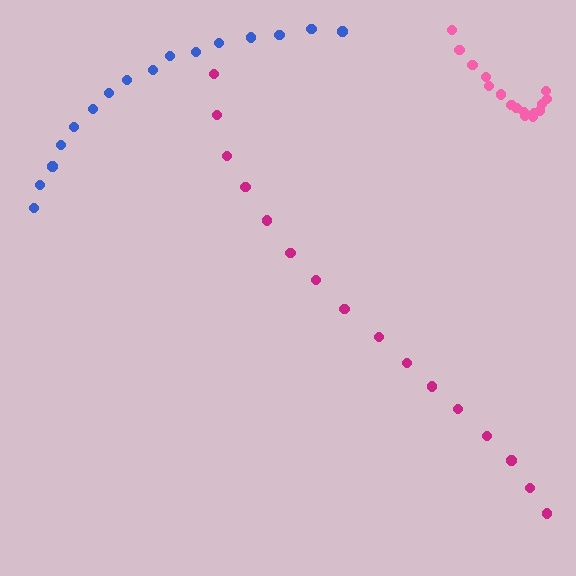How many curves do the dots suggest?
There are 3 distinct paths.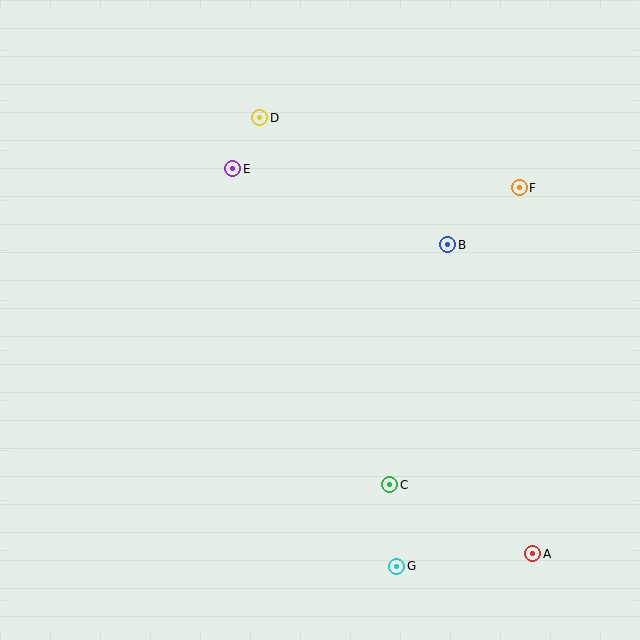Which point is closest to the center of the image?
Point B at (448, 245) is closest to the center.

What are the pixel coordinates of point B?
Point B is at (448, 245).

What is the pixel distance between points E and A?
The distance between E and A is 488 pixels.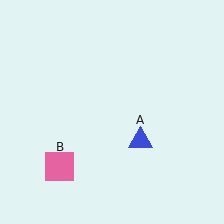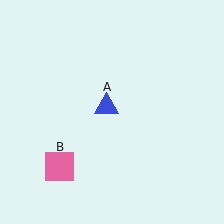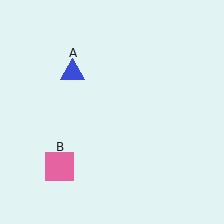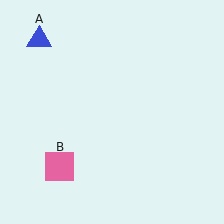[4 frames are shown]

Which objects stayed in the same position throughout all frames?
Pink square (object B) remained stationary.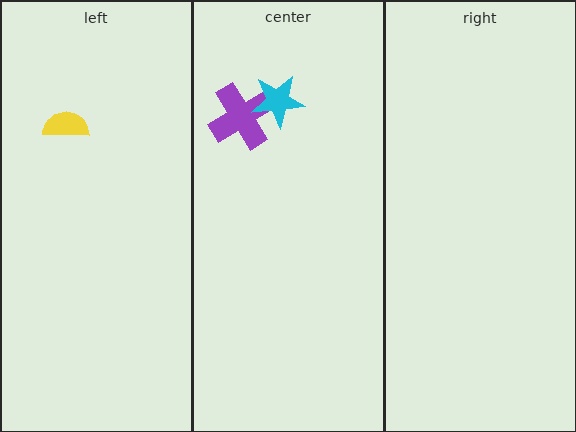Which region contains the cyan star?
The center region.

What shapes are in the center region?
The purple cross, the cyan star.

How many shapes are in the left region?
1.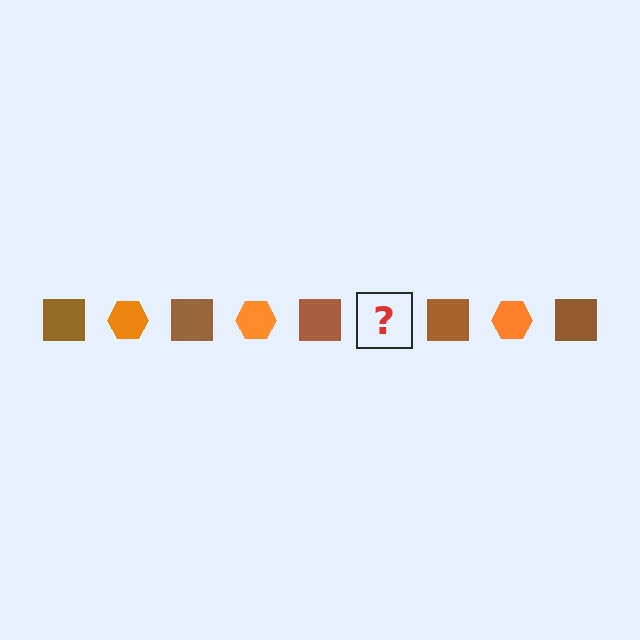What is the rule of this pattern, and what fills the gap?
The rule is that the pattern alternates between brown square and orange hexagon. The gap should be filled with an orange hexagon.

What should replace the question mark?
The question mark should be replaced with an orange hexagon.